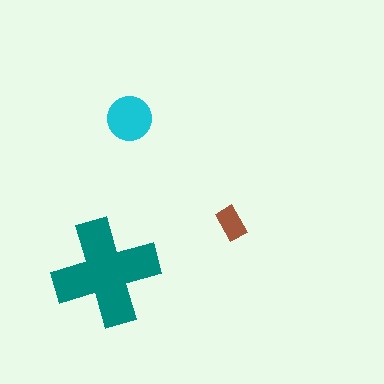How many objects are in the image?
There are 3 objects in the image.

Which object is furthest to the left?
The teal cross is leftmost.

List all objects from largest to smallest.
The teal cross, the cyan circle, the brown rectangle.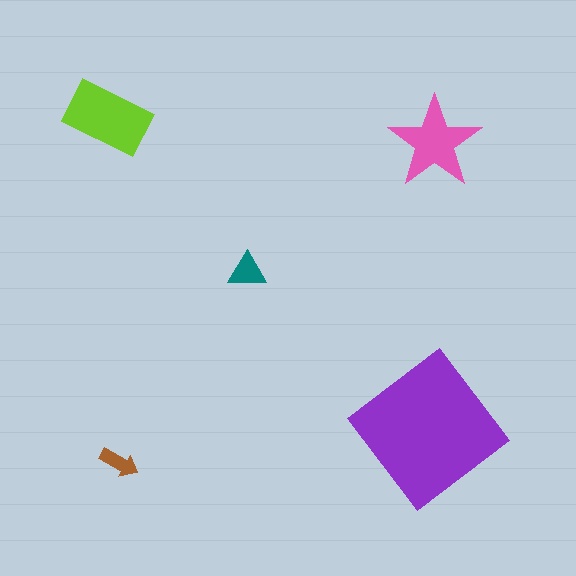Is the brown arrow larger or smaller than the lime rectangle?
Smaller.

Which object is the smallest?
The brown arrow.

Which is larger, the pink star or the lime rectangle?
The lime rectangle.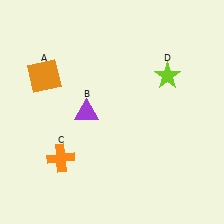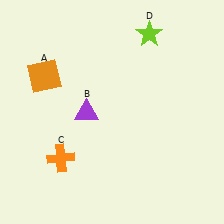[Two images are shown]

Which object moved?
The lime star (D) moved up.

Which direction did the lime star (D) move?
The lime star (D) moved up.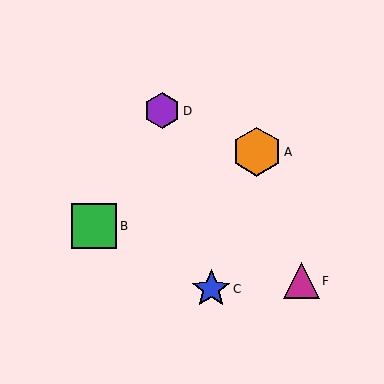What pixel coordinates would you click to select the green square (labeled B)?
Click at (94, 226) to select the green square B.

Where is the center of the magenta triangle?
The center of the magenta triangle is at (301, 281).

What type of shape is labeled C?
Shape C is a blue star.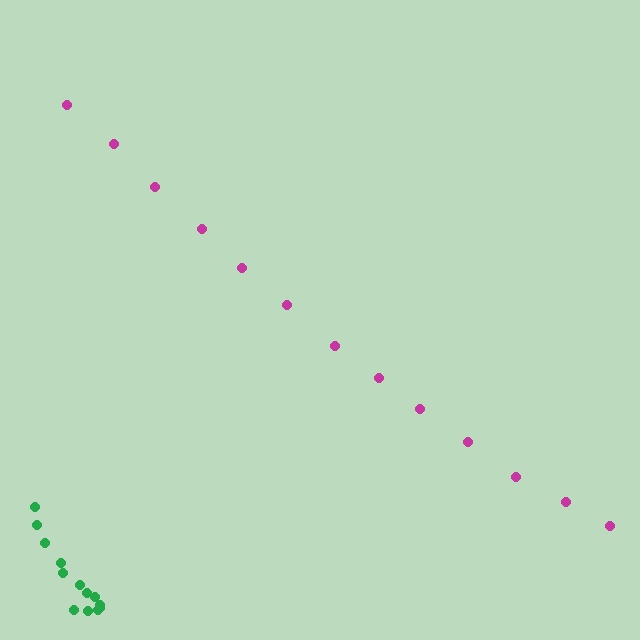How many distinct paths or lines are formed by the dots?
There are 2 distinct paths.